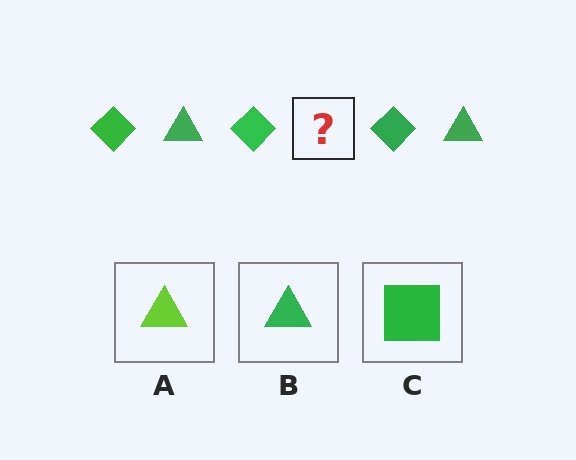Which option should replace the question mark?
Option B.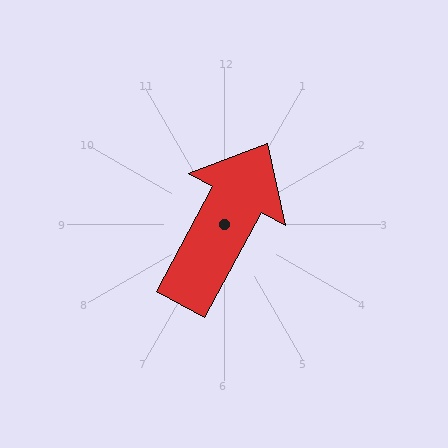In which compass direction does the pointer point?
Northeast.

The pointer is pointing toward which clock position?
Roughly 1 o'clock.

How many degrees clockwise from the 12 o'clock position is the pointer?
Approximately 28 degrees.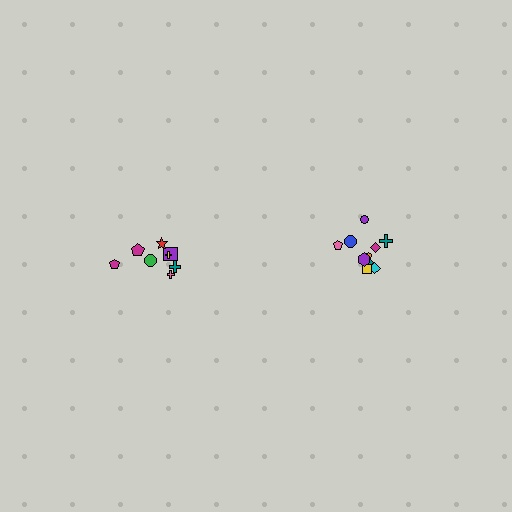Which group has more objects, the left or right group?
The right group.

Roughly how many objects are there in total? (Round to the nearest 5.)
Roughly 20 objects in total.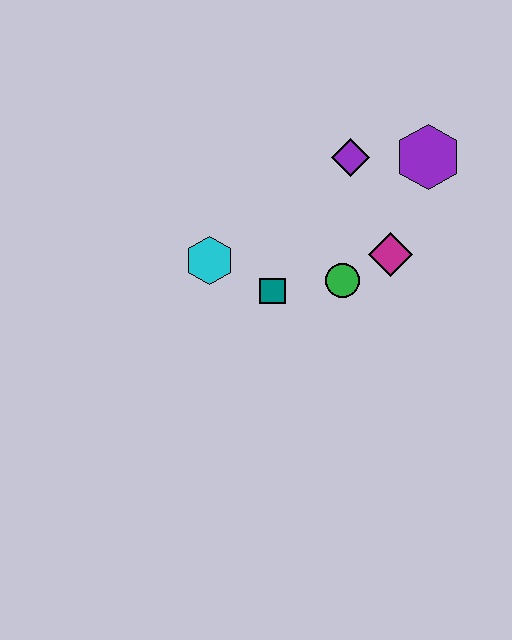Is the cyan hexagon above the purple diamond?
No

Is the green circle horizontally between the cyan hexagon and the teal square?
No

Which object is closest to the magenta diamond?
The green circle is closest to the magenta diamond.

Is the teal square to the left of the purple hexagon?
Yes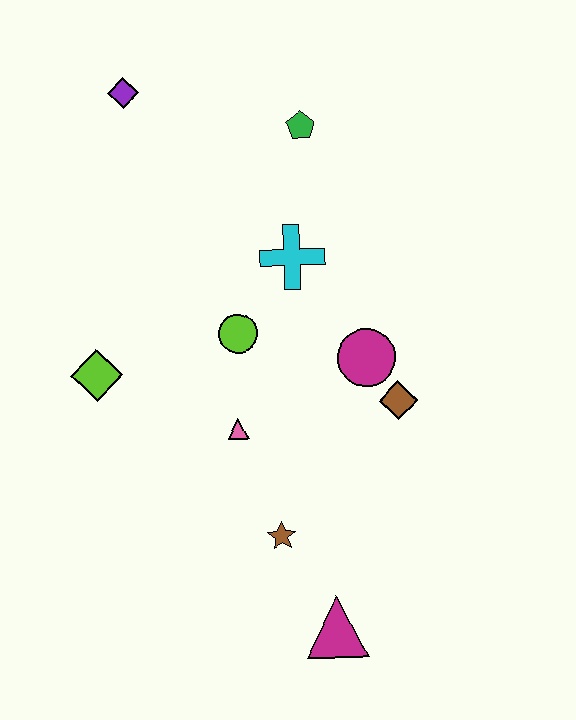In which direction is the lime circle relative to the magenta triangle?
The lime circle is above the magenta triangle.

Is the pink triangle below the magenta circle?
Yes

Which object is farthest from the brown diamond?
The purple diamond is farthest from the brown diamond.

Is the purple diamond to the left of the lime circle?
Yes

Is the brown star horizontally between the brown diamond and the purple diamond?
Yes